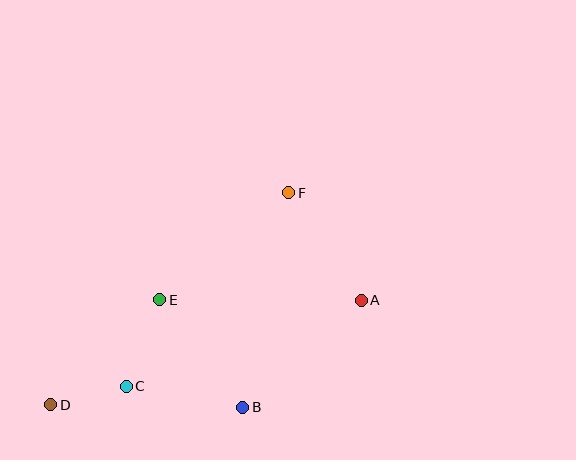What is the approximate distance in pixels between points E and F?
The distance between E and F is approximately 167 pixels.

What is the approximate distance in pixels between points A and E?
The distance between A and E is approximately 201 pixels.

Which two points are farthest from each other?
Points A and D are farthest from each other.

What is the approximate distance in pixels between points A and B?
The distance between A and B is approximately 160 pixels.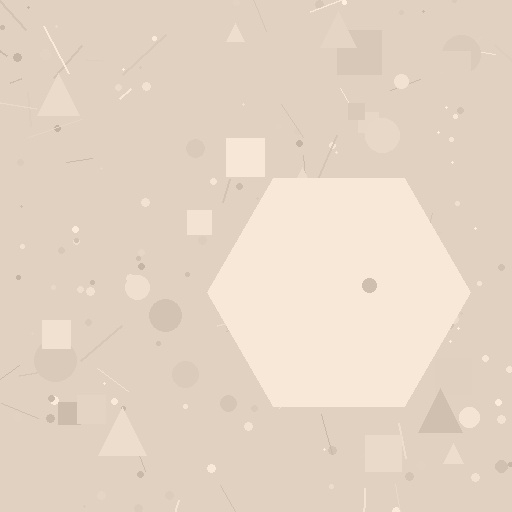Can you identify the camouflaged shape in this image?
The camouflaged shape is a hexagon.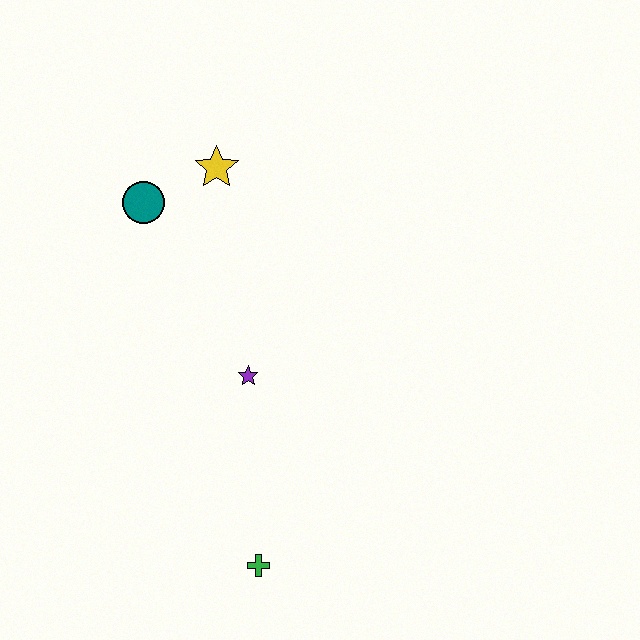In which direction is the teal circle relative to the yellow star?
The teal circle is to the left of the yellow star.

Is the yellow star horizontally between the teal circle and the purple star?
Yes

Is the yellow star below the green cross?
No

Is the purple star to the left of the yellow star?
No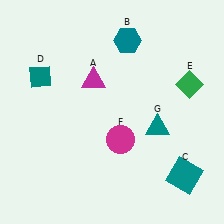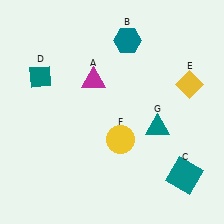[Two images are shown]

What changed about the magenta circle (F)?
In Image 1, F is magenta. In Image 2, it changed to yellow.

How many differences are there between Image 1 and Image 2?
There are 2 differences between the two images.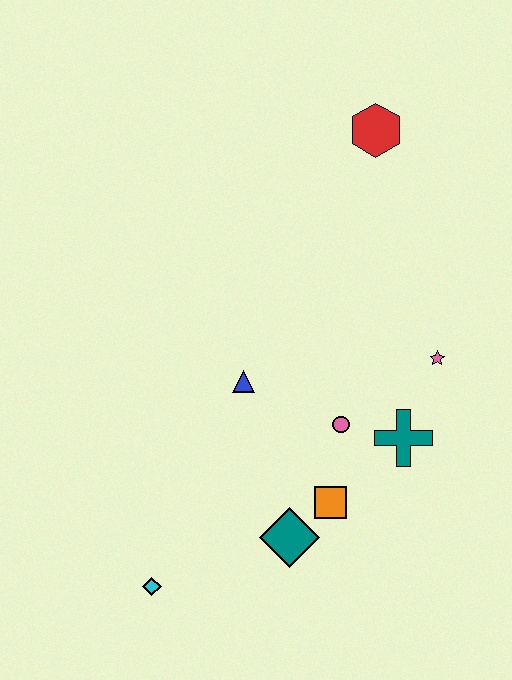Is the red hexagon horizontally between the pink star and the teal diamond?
Yes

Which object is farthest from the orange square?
The red hexagon is farthest from the orange square.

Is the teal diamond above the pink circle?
No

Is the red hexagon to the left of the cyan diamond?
No